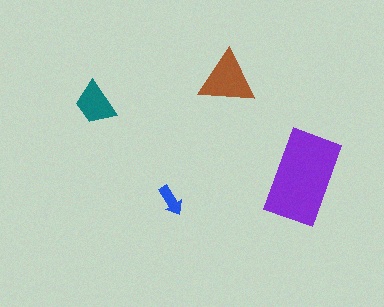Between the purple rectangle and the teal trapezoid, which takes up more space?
The purple rectangle.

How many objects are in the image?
There are 4 objects in the image.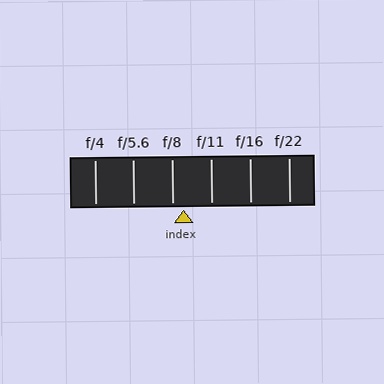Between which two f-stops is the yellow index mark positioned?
The index mark is between f/8 and f/11.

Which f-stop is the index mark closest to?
The index mark is closest to f/8.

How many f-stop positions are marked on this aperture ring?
There are 6 f-stop positions marked.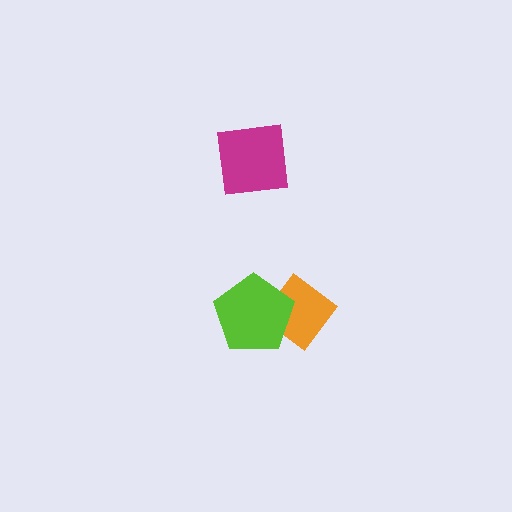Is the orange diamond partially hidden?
Yes, it is partially covered by another shape.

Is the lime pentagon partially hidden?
No, no other shape covers it.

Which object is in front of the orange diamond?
The lime pentagon is in front of the orange diamond.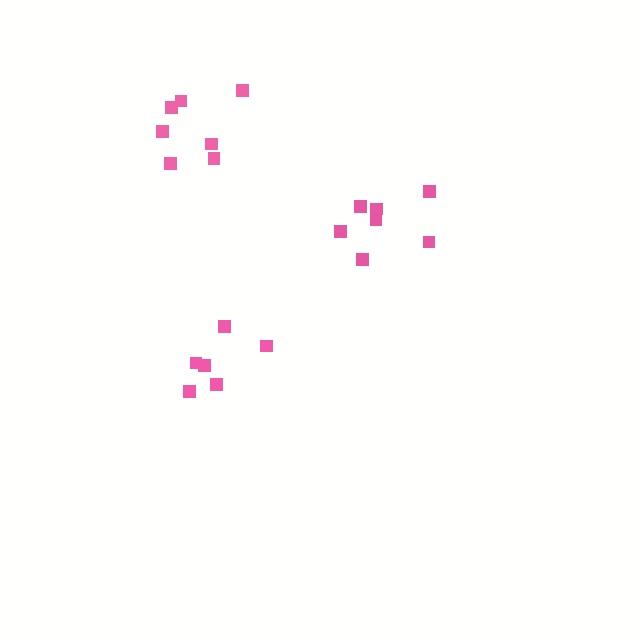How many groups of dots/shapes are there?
There are 3 groups.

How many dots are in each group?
Group 1: 6 dots, Group 2: 7 dots, Group 3: 7 dots (20 total).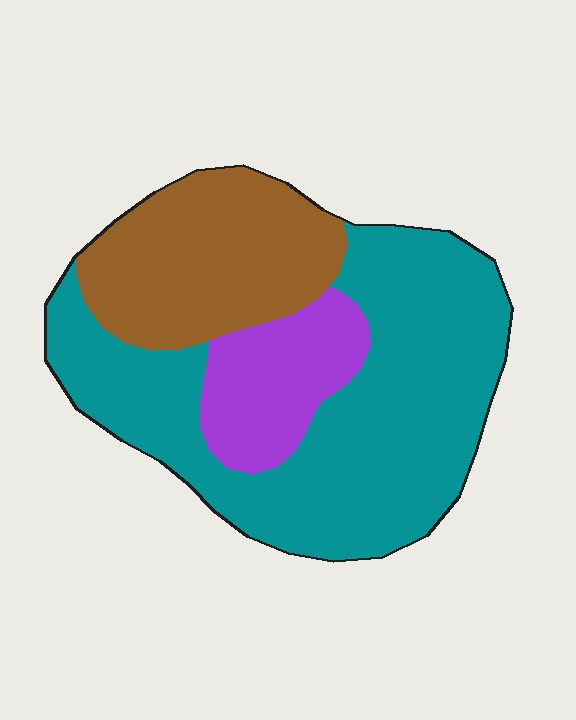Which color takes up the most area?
Teal, at roughly 55%.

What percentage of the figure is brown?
Brown takes up about one quarter (1/4) of the figure.